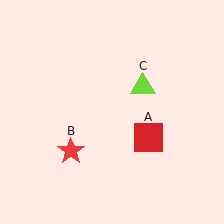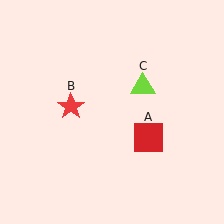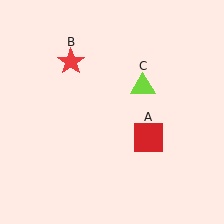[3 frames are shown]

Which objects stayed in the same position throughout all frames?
Red square (object A) and lime triangle (object C) remained stationary.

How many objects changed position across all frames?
1 object changed position: red star (object B).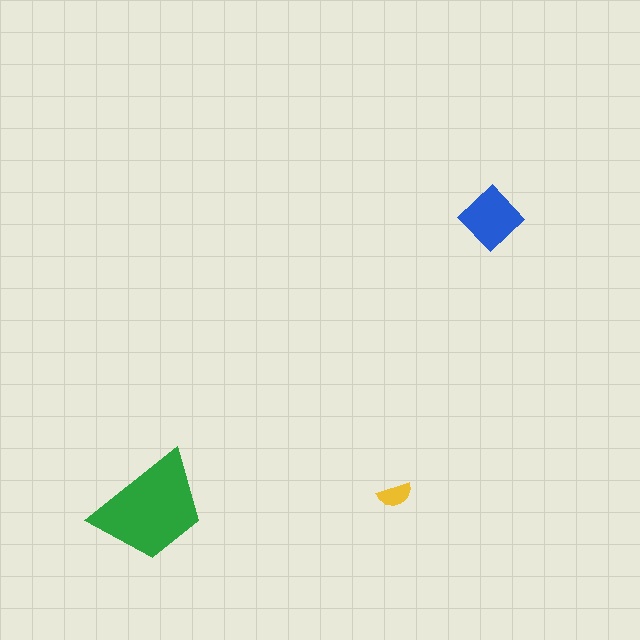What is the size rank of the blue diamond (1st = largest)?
2nd.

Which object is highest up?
The blue diamond is topmost.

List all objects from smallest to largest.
The yellow semicircle, the blue diamond, the green trapezoid.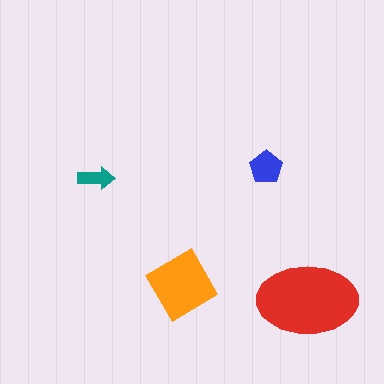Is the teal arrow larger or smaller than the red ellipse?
Smaller.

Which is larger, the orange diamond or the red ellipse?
The red ellipse.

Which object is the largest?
The red ellipse.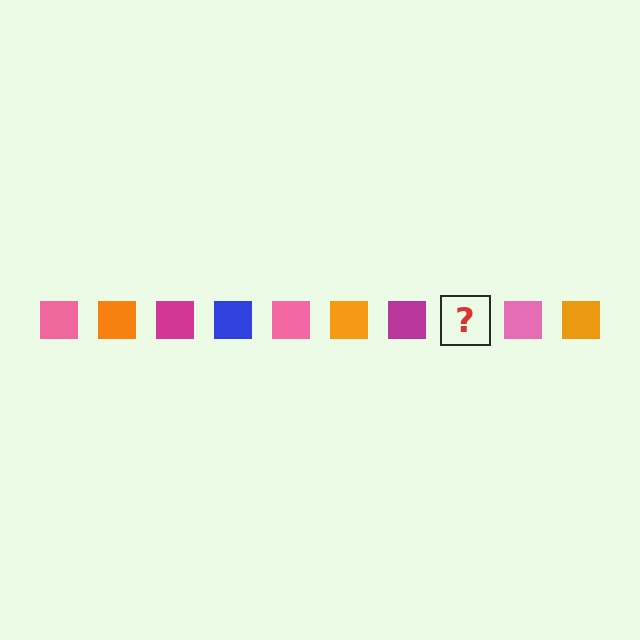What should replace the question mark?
The question mark should be replaced with a blue square.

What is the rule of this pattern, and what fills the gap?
The rule is that the pattern cycles through pink, orange, magenta, blue squares. The gap should be filled with a blue square.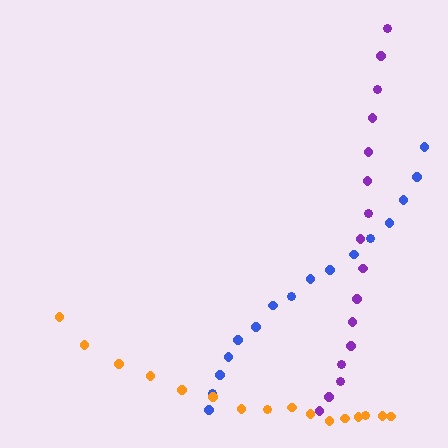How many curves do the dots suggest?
There are 3 distinct paths.